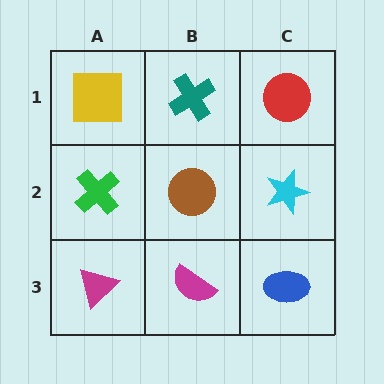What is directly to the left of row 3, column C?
A magenta semicircle.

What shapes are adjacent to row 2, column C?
A red circle (row 1, column C), a blue ellipse (row 3, column C), a brown circle (row 2, column B).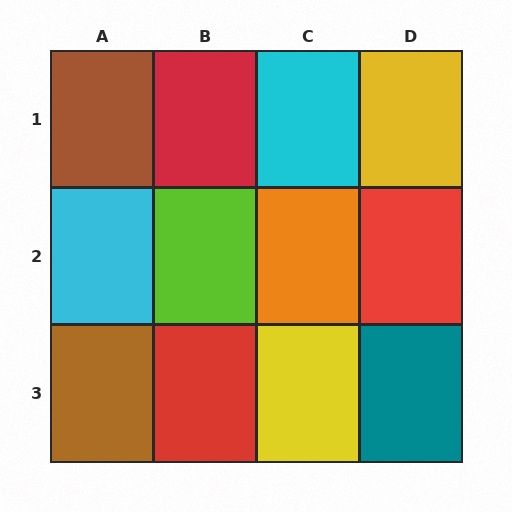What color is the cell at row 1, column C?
Cyan.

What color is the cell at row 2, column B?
Lime.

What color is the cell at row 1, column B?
Red.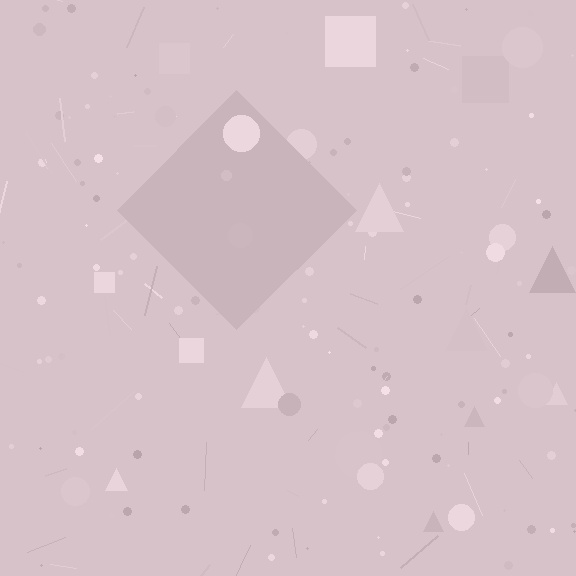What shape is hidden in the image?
A diamond is hidden in the image.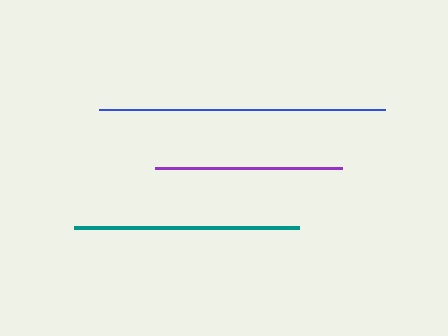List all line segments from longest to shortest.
From longest to shortest: blue, teal, purple.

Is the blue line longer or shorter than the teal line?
The blue line is longer than the teal line.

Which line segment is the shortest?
The purple line is the shortest at approximately 187 pixels.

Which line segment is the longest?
The blue line is the longest at approximately 286 pixels.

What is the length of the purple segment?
The purple segment is approximately 187 pixels long.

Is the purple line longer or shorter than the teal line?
The teal line is longer than the purple line.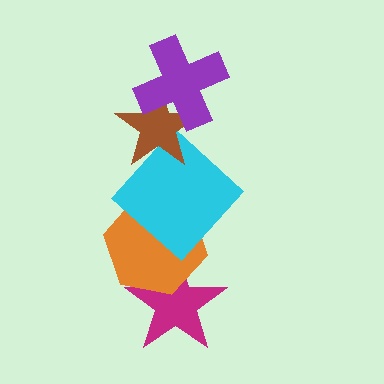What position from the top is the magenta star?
The magenta star is 5th from the top.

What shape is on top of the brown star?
The purple cross is on top of the brown star.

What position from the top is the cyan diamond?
The cyan diamond is 3rd from the top.